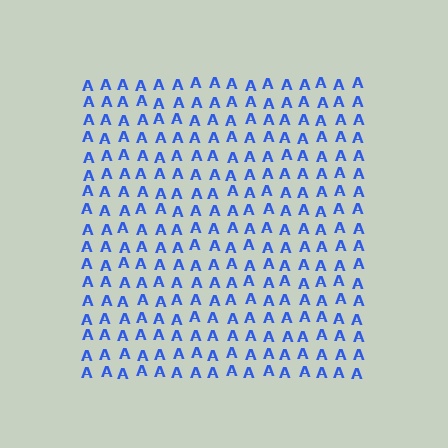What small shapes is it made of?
It is made of small letter A's.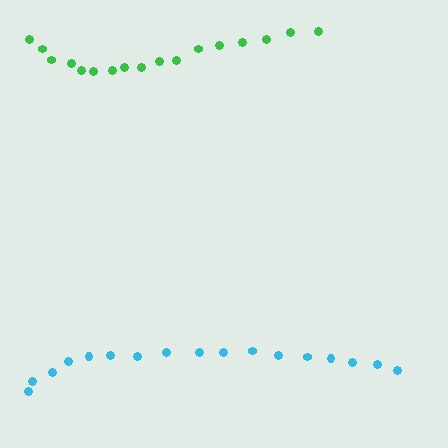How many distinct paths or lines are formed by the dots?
There are 2 distinct paths.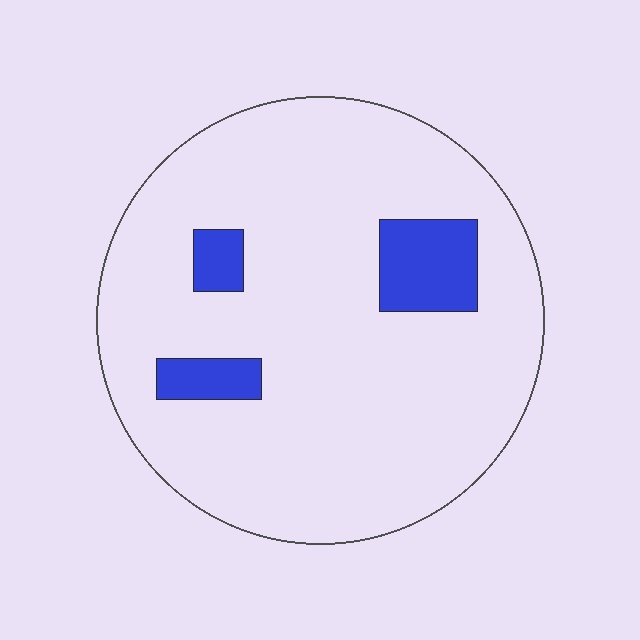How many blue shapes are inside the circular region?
3.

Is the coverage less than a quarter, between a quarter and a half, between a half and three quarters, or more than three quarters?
Less than a quarter.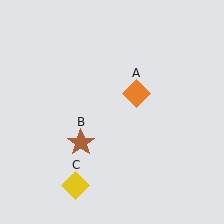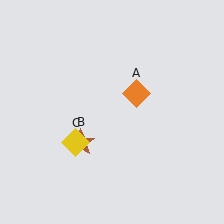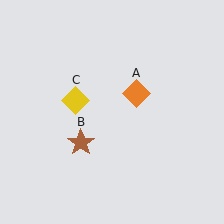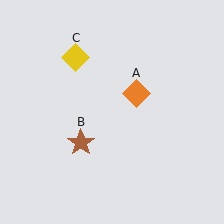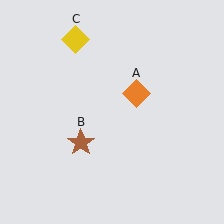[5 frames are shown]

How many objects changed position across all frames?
1 object changed position: yellow diamond (object C).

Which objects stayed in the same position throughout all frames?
Orange diamond (object A) and brown star (object B) remained stationary.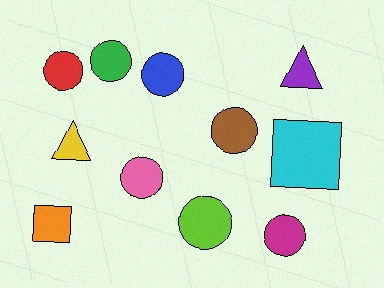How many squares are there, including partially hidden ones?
There are 2 squares.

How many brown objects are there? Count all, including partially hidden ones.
There is 1 brown object.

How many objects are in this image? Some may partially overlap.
There are 11 objects.